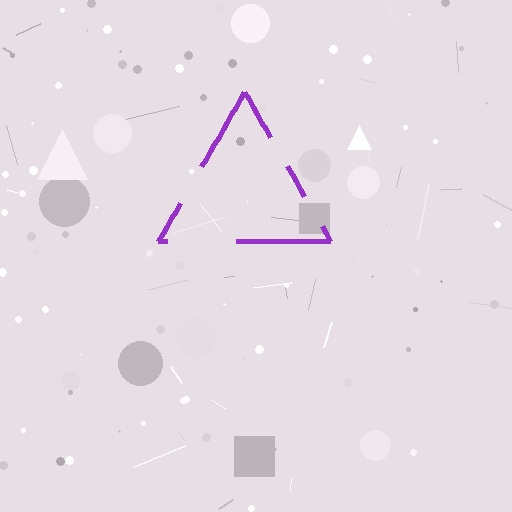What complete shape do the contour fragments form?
The contour fragments form a triangle.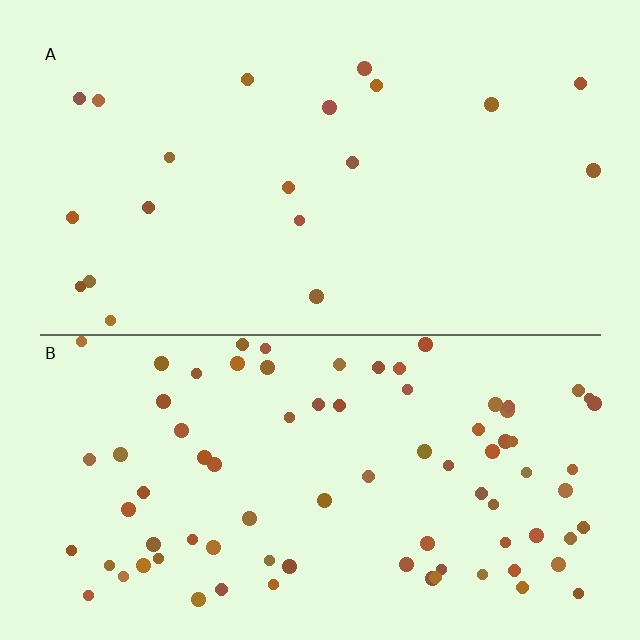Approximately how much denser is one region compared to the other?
Approximately 4.2× — region B over region A.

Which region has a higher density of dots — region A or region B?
B (the bottom).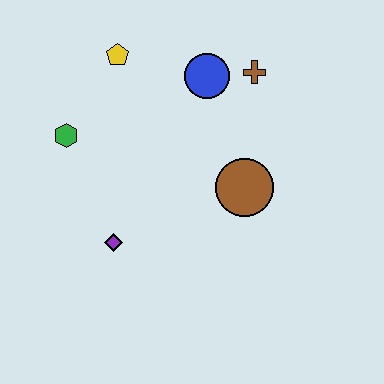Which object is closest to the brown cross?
The blue circle is closest to the brown cross.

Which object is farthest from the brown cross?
The purple diamond is farthest from the brown cross.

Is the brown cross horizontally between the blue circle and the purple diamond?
No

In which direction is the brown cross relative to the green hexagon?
The brown cross is to the right of the green hexagon.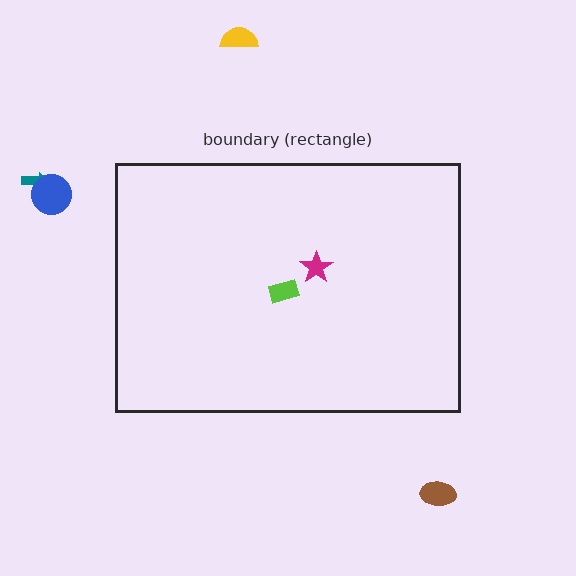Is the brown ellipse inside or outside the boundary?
Outside.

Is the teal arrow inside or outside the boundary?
Outside.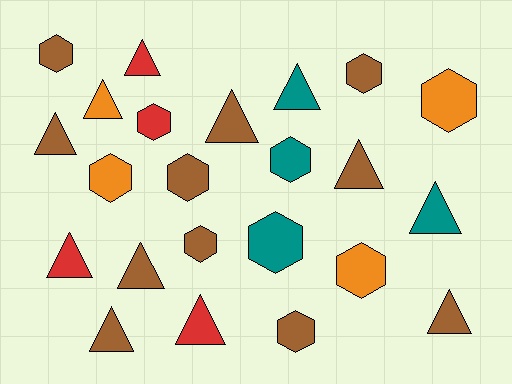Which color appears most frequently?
Brown, with 11 objects.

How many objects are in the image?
There are 23 objects.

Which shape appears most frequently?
Triangle, with 12 objects.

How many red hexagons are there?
There is 1 red hexagon.